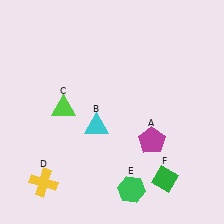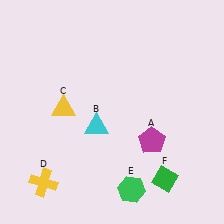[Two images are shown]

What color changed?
The triangle (C) changed from lime in Image 1 to yellow in Image 2.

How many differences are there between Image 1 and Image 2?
There is 1 difference between the two images.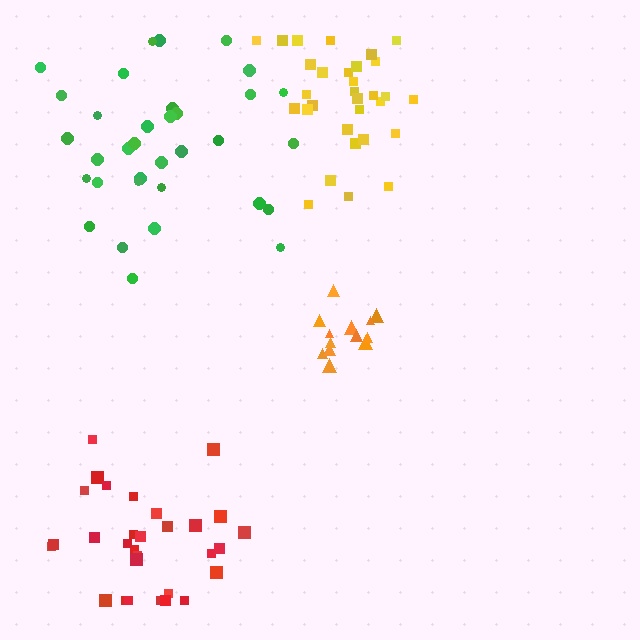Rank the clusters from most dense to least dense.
orange, yellow, red, green.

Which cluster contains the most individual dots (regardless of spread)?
Green (34).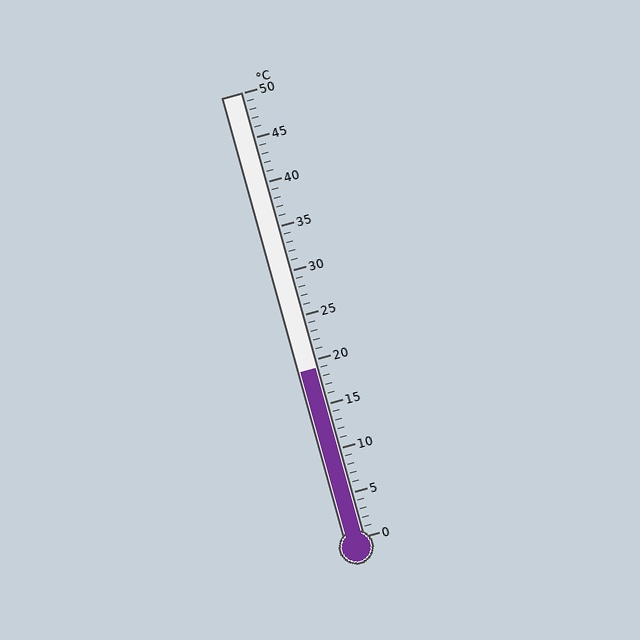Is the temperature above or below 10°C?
The temperature is above 10°C.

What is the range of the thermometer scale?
The thermometer scale ranges from 0°C to 50°C.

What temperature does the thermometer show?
The thermometer shows approximately 19°C.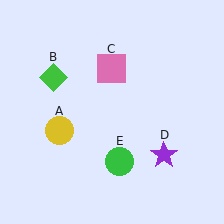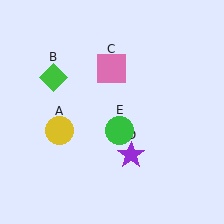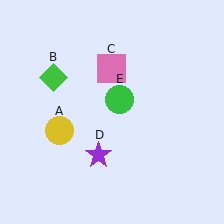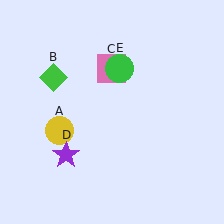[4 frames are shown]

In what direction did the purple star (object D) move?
The purple star (object D) moved left.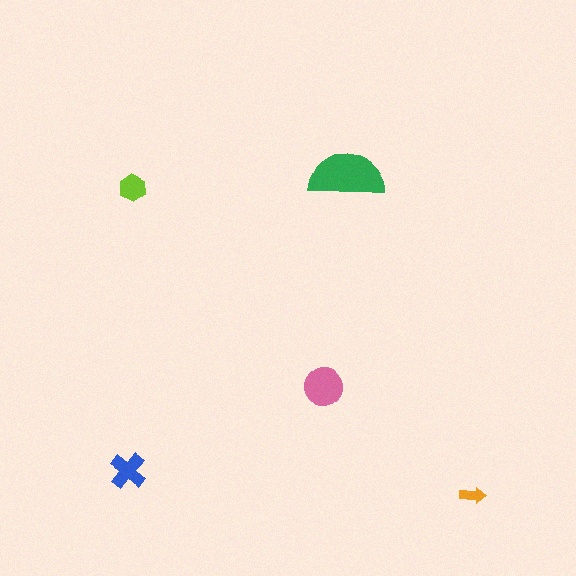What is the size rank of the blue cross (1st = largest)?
3rd.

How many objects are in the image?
There are 5 objects in the image.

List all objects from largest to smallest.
The green semicircle, the pink circle, the blue cross, the lime hexagon, the orange arrow.